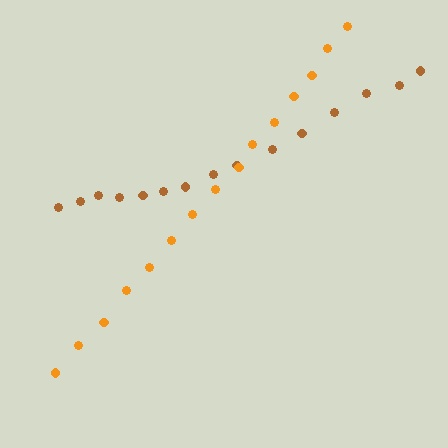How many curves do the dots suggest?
There are 2 distinct paths.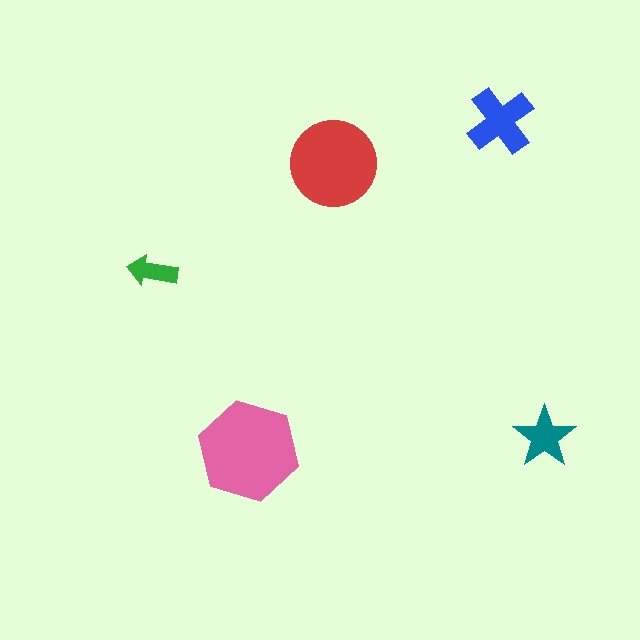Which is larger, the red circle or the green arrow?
The red circle.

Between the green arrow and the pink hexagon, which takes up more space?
The pink hexagon.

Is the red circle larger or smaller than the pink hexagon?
Smaller.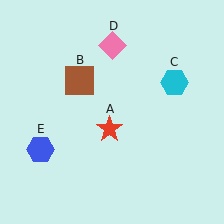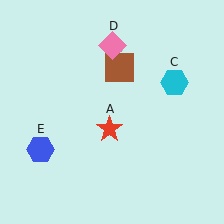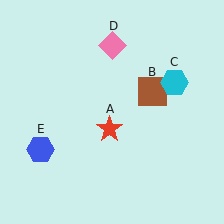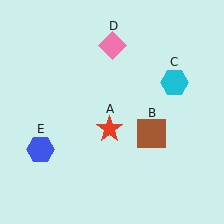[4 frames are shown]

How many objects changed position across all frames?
1 object changed position: brown square (object B).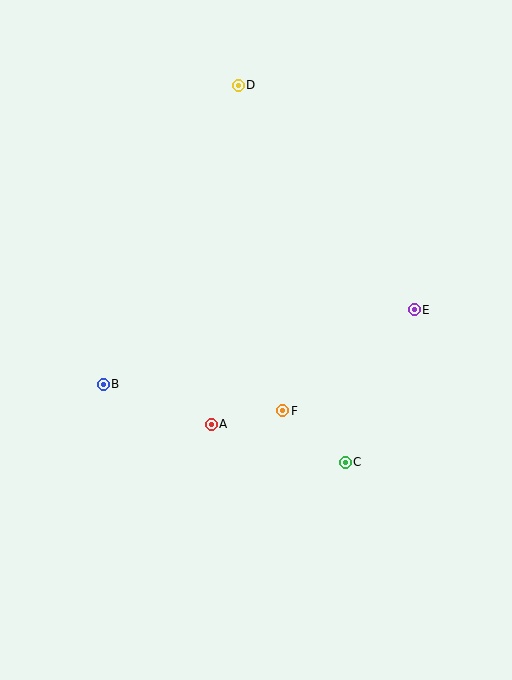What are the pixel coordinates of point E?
Point E is at (414, 310).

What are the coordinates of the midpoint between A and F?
The midpoint between A and F is at (247, 418).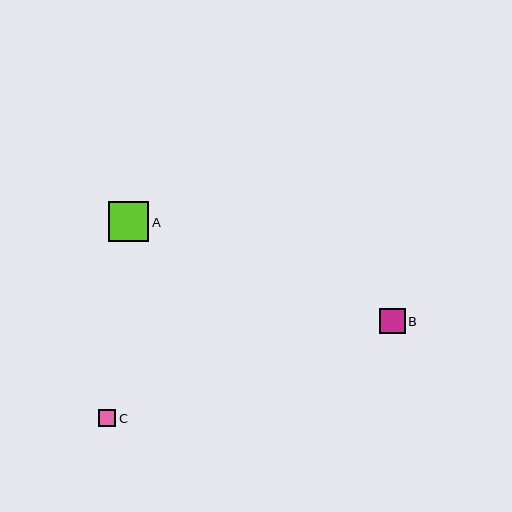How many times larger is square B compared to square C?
Square B is approximately 1.5 times the size of square C.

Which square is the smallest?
Square C is the smallest with a size of approximately 17 pixels.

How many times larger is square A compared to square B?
Square A is approximately 1.6 times the size of square B.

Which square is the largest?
Square A is the largest with a size of approximately 40 pixels.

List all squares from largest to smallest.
From largest to smallest: A, B, C.